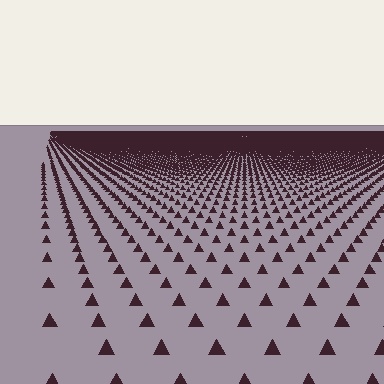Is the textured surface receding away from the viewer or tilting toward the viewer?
The surface is receding away from the viewer. Texture elements get smaller and denser toward the top.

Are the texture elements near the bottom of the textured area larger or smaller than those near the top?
Larger. Near the bottom, elements are closer to the viewer and appear at a bigger on-screen size.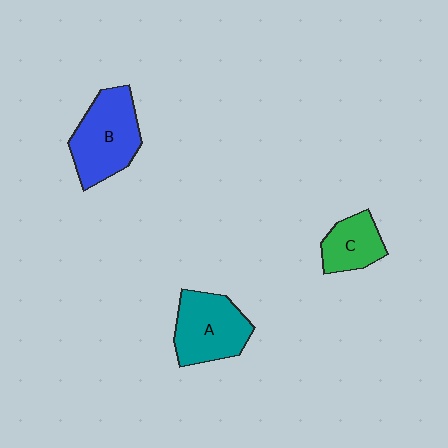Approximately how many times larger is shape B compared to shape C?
Approximately 1.7 times.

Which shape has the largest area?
Shape B (blue).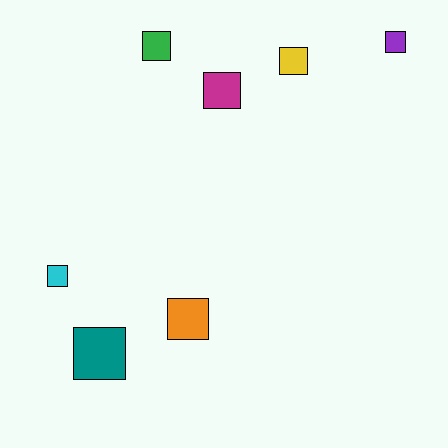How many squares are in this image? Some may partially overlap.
There are 7 squares.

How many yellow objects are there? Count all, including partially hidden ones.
There is 1 yellow object.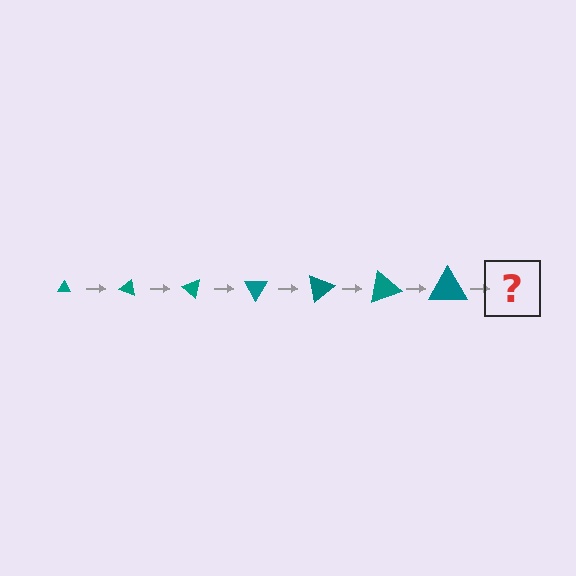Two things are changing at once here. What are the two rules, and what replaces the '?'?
The two rules are that the triangle grows larger each step and it rotates 20 degrees each step. The '?' should be a triangle, larger than the previous one and rotated 140 degrees from the start.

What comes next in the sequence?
The next element should be a triangle, larger than the previous one and rotated 140 degrees from the start.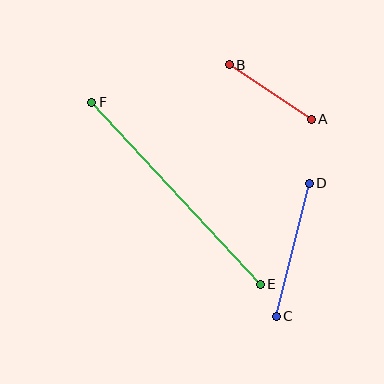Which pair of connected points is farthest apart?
Points E and F are farthest apart.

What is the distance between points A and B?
The distance is approximately 98 pixels.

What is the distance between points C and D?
The distance is approximately 137 pixels.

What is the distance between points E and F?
The distance is approximately 248 pixels.